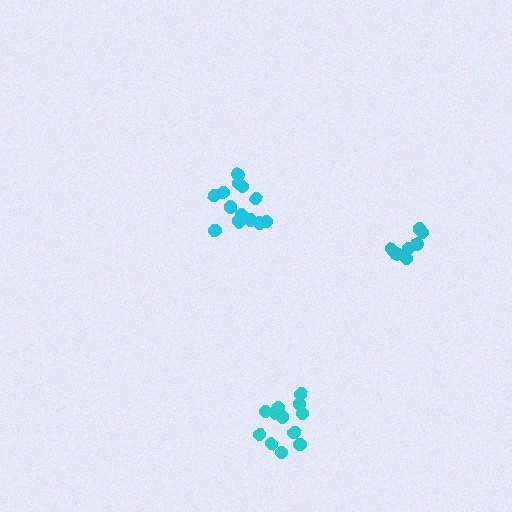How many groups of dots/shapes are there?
There are 3 groups.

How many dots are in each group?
Group 1: 13 dots, Group 2: 12 dots, Group 3: 8 dots (33 total).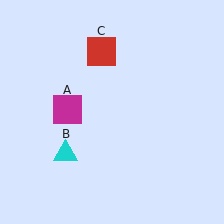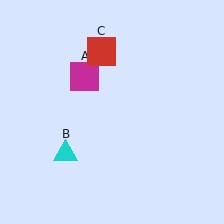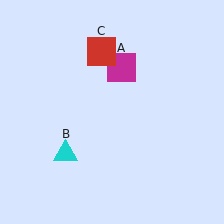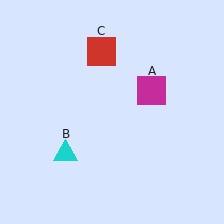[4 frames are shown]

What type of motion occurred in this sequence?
The magenta square (object A) rotated clockwise around the center of the scene.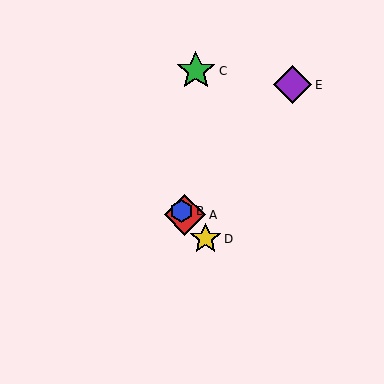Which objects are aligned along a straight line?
Objects A, B, D are aligned along a straight line.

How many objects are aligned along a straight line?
3 objects (A, B, D) are aligned along a straight line.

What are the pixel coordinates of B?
Object B is at (182, 211).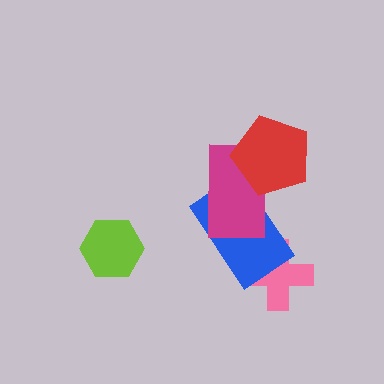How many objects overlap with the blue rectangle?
3 objects overlap with the blue rectangle.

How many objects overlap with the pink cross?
1 object overlaps with the pink cross.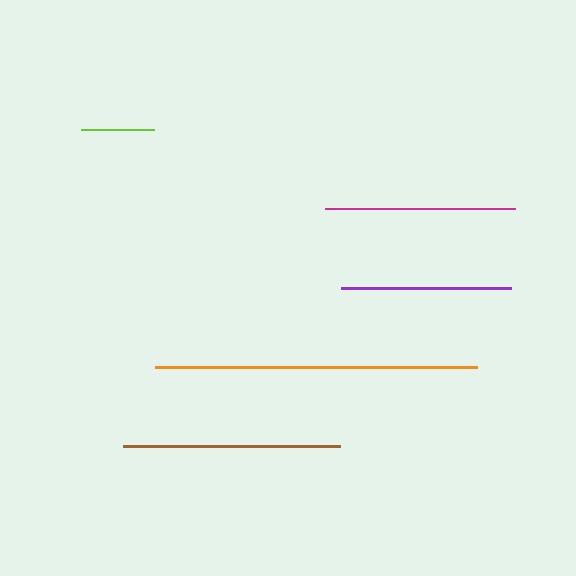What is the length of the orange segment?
The orange segment is approximately 321 pixels long.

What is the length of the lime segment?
The lime segment is approximately 72 pixels long.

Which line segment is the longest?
The orange line is the longest at approximately 321 pixels.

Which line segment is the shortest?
The lime line is the shortest at approximately 72 pixels.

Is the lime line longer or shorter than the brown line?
The brown line is longer than the lime line.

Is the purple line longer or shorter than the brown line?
The brown line is longer than the purple line.